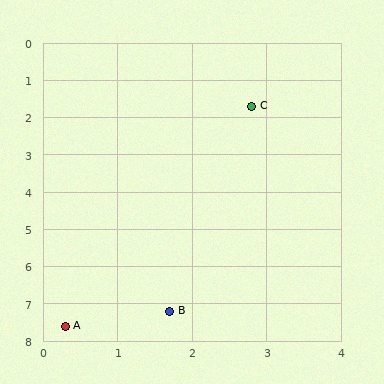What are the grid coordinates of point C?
Point C is at approximately (2.8, 1.7).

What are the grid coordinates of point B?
Point B is at approximately (1.7, 7.2).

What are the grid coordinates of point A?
Point A is at approximately (0.3, 7.6).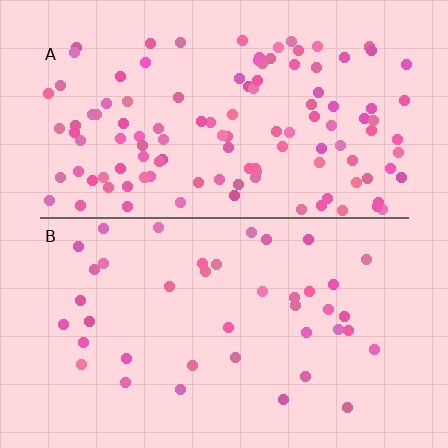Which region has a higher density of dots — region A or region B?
A (the top).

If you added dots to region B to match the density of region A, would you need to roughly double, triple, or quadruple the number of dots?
Approximately triple.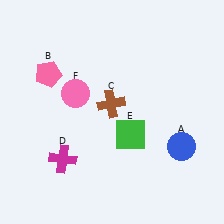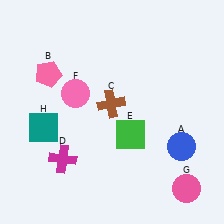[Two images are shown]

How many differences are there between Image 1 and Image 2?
There are 2 differences between the two images.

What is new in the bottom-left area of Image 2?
A teal square (H) was added in the bottom-left area of Image 2.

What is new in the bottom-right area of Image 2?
A pink circle (G) was added in the bottom-right area of Image 2.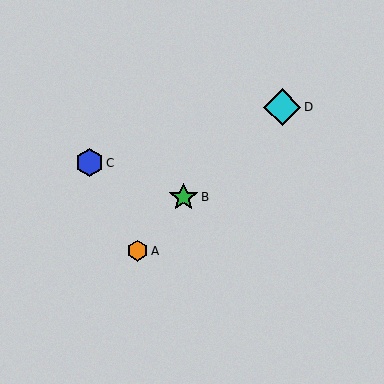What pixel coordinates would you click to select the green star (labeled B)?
Click at (184, 197) to select the green star B.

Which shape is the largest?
The cyan diamond (labeled D) is the largest.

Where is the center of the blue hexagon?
The center of the blue hexagon is at (89, 163).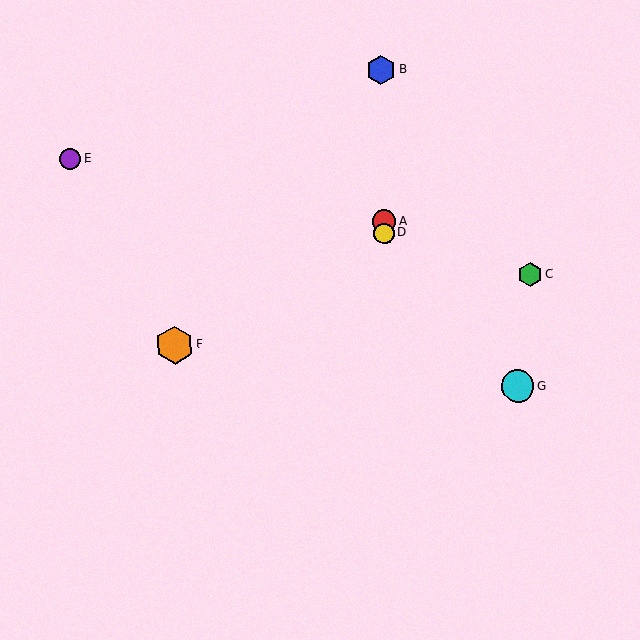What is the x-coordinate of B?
Object B is at x≈381.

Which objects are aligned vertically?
Objects A, B, D are aligned vertically.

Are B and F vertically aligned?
No, B is at x≈381 and F is at x≈175.